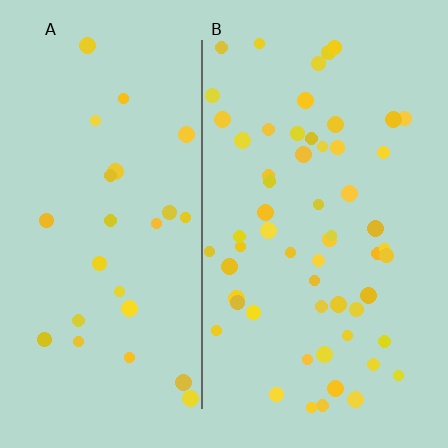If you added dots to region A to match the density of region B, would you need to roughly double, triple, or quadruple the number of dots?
Approximately double.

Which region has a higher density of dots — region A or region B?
B (the right).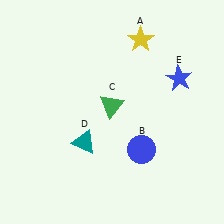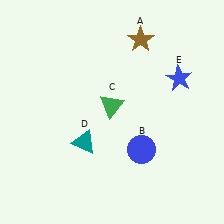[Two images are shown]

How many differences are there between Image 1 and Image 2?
There is 1 difference between the two images.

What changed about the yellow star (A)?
In Image 1, A is yellow. In Image 2, it changed to brown.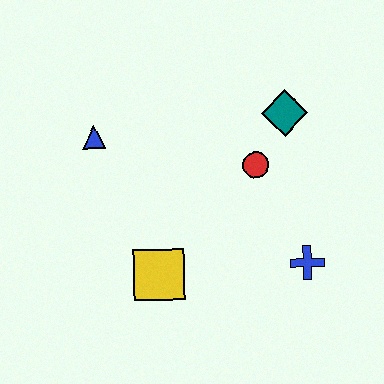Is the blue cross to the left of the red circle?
No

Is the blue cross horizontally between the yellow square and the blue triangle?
No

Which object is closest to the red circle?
The teal diamond is closest to the red circle.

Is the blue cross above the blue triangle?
No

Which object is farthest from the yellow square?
The teal diamond is farthest from the yellow square.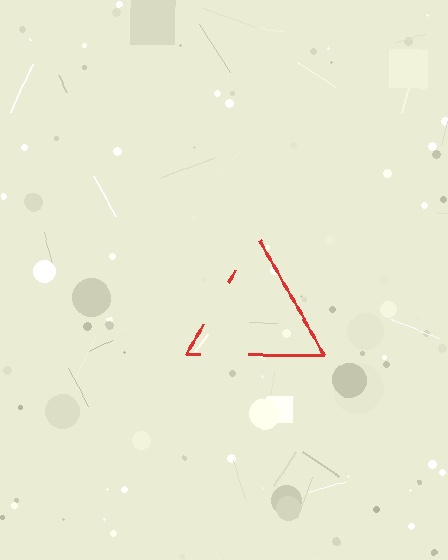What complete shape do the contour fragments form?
The contour fragments form a triangle.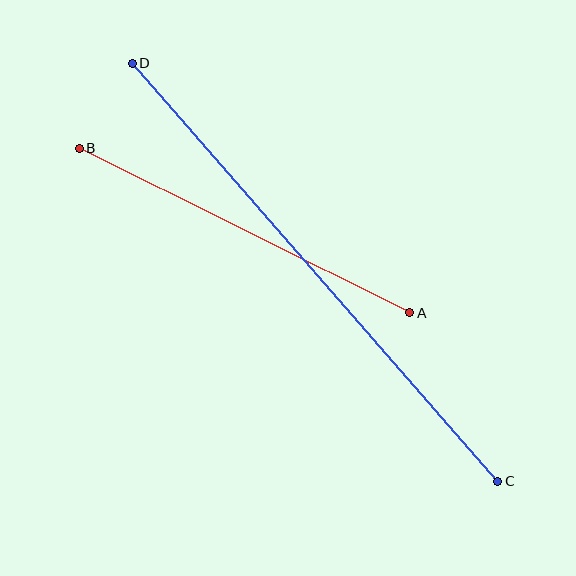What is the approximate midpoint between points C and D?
The midpoint is at approximately (315, 272) pixels.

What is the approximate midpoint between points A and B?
The midpoint is at approximately (244, 230) pixels.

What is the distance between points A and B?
The distance is approximately 369 pixels.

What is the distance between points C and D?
The distance is approximately 555 pixels.